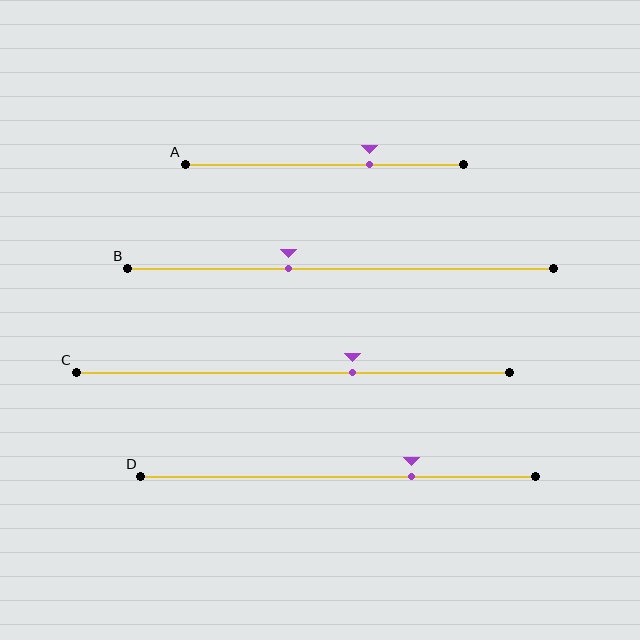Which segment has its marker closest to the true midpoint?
Segment B has its marker closest to the true midpoint.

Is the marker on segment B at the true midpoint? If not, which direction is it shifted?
No, the marker on segment B is shifted to the left by about 12% of the segment length.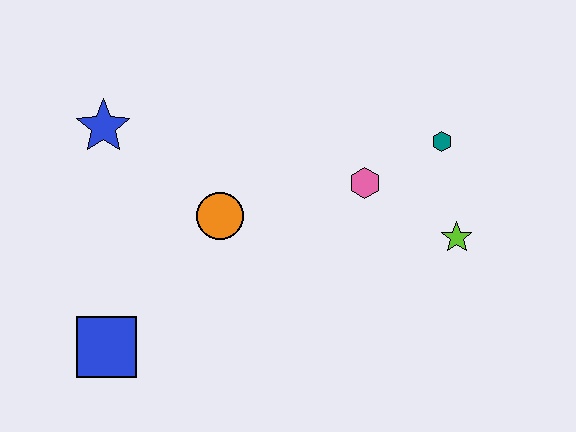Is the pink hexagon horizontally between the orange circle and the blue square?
No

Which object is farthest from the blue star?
The lime star is farthest from the blue star.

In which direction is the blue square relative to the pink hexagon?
The blue square is to the left of the pink hexagon.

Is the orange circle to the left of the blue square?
No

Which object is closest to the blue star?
The orange circle is closest to the blue star.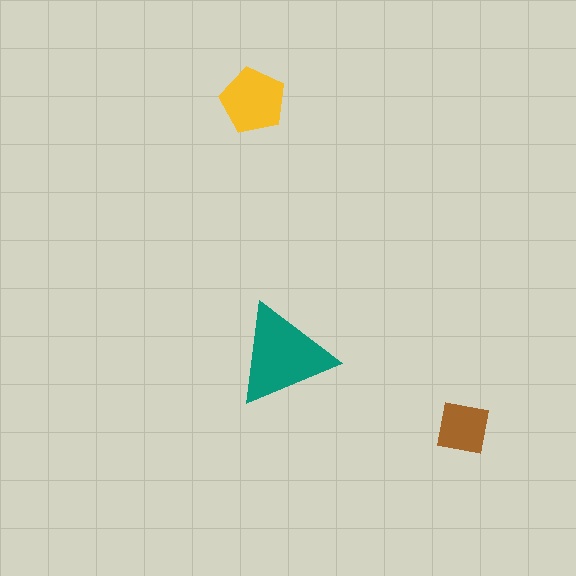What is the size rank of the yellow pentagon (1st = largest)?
2nd.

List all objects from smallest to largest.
The brown square, the yellow pentagon, the teal triangle.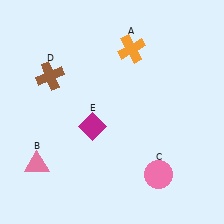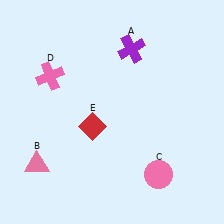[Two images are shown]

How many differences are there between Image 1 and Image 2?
There are 3 differences between the two images.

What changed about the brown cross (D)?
In Image 1, D is brown. In Image 2, it changed to pink.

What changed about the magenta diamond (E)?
In Image 1, E is magenta. In Image 2, it changed to red.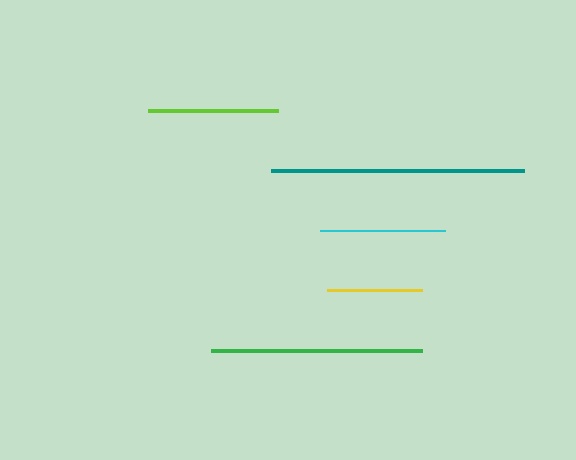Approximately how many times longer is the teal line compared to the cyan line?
The teal line is approximately 2.0 times the length of the cyan line.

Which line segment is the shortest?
The yellow line is the shortest at approximately 95 pixels.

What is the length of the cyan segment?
The cyan segment is approximately 125 pixels long.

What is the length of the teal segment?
The teal segment is approximately 253 pixels long.